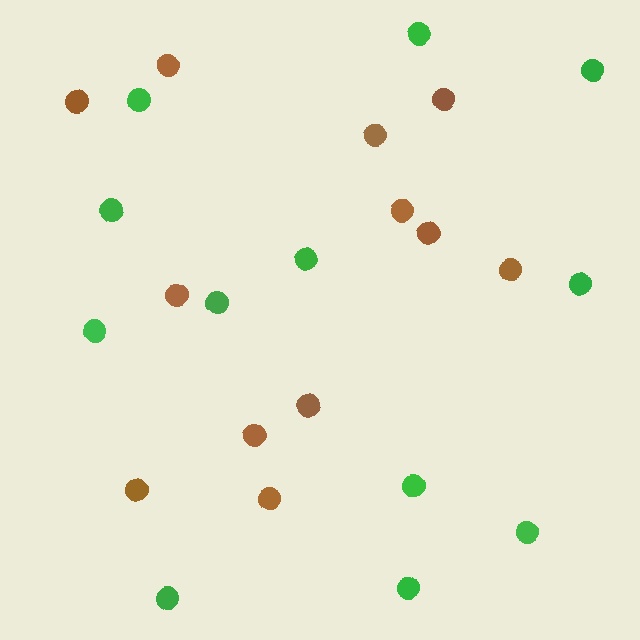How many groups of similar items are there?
There are 2 groups: one group of green circles (12) and one group of brown circles (12).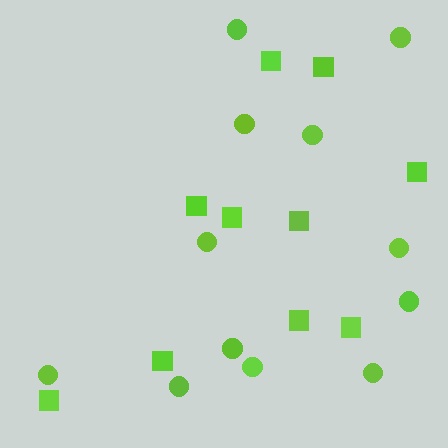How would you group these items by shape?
There are 2 groups: one group of circles (12) and one group of squares (10).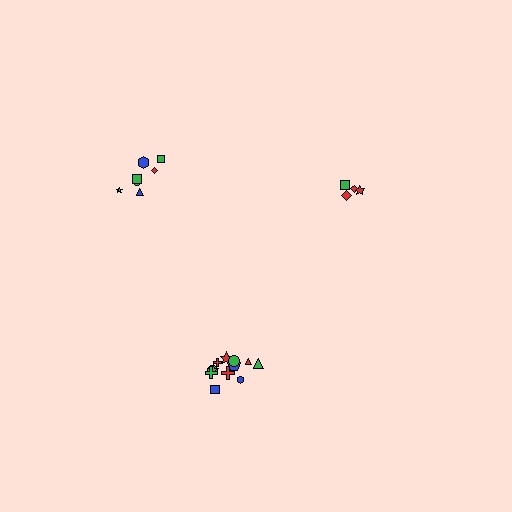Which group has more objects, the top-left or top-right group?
The top-left group.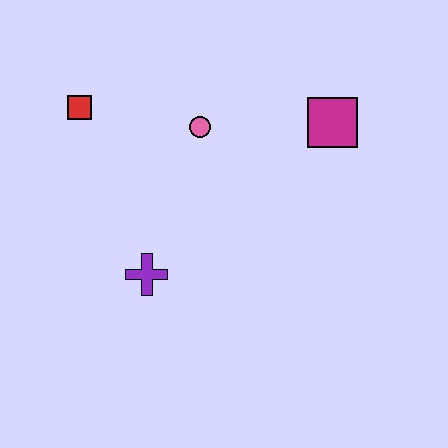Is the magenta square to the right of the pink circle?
Yes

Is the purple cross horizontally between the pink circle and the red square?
Yes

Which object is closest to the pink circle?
The red square is closest to the pink circle.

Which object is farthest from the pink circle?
The purple cross is farthest from the pink circle.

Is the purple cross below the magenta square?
Yes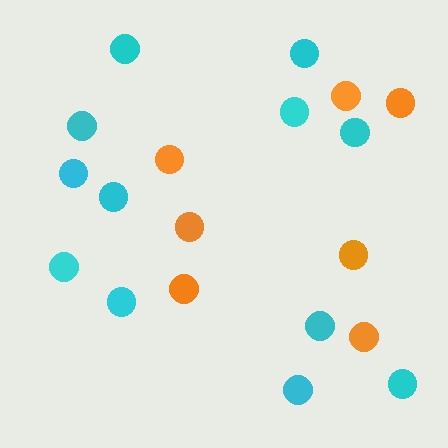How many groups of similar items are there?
There are 2 groups: one group of cyan circles (12) and one group of orange circles (7).